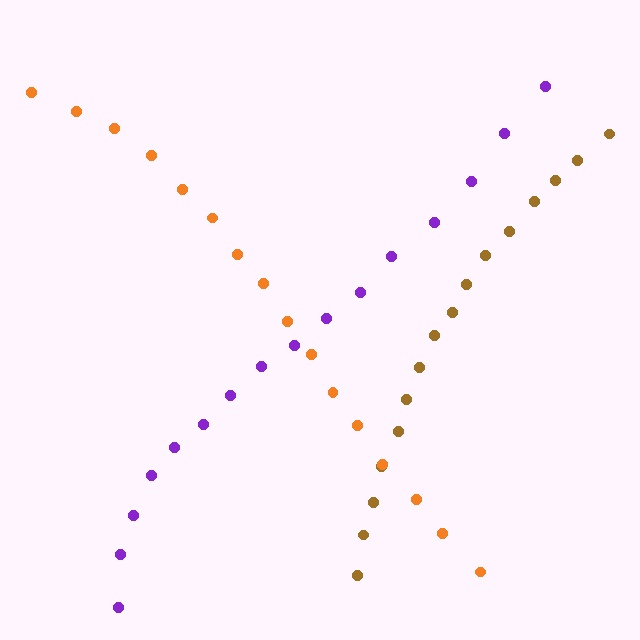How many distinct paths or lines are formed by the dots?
There are 3 distinct paths.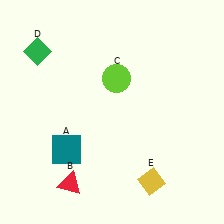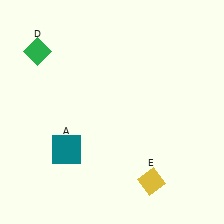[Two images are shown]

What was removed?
The lime circle (C), the red triangle (B) were removed in Image 2.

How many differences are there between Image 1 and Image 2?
There are 2 differences between the two images.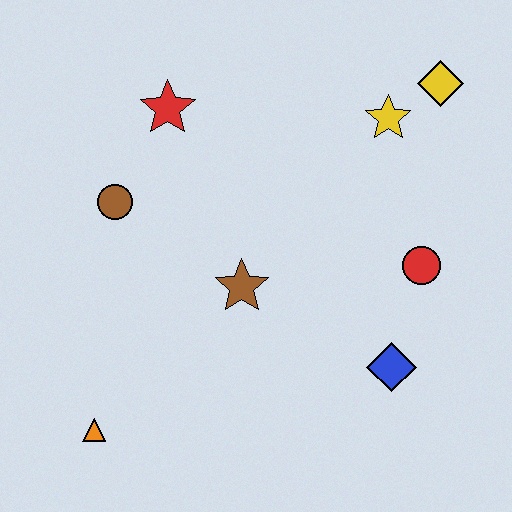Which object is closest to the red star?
The brown circle is closest to the red star.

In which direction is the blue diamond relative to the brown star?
The blue diamond is to the right of the brown star.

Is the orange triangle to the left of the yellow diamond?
Yes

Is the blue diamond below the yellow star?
Yes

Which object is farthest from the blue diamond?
The red star is farthest from the blue diamond.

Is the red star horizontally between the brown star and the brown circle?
Yes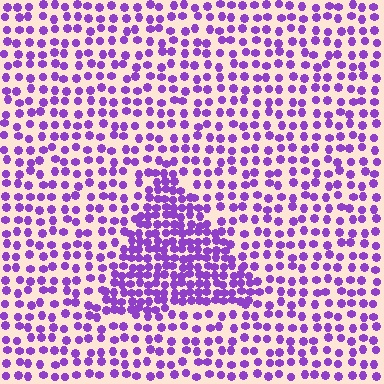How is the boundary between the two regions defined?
The boundary is defined by a change in element density (approximately 2.0x ratio). All elements are the same color, size, and shape.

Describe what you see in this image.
The image contains small purple elements arranged at two different densities. A triangle-shaped region is visible where the elements are more densely packed than the surrounding area.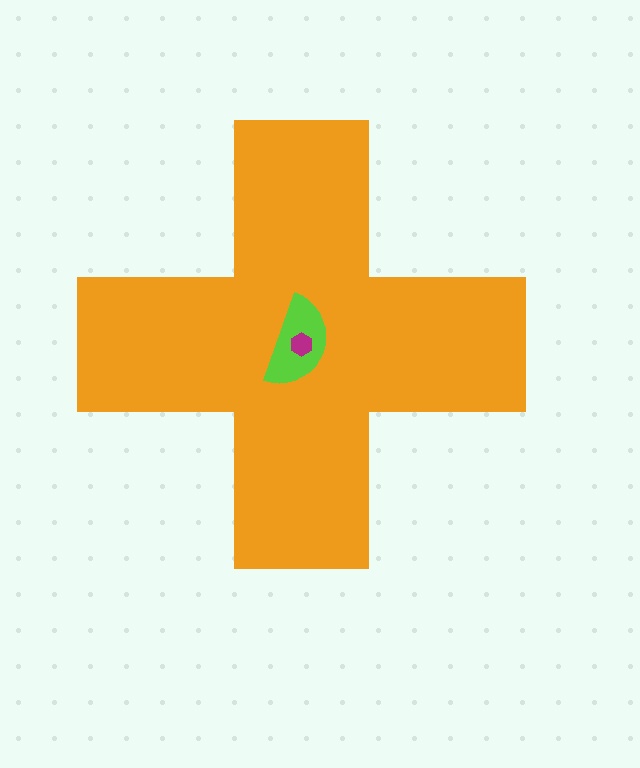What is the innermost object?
The magenta hexagon.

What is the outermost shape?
The orange cross.